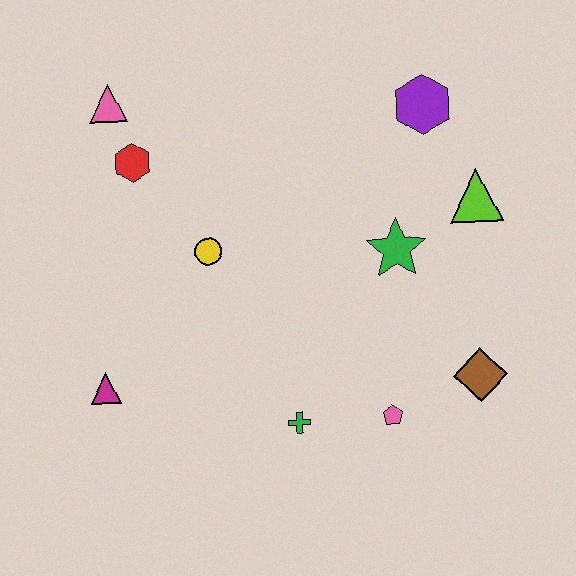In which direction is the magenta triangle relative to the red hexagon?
The magenta triangle is below the red hexagon.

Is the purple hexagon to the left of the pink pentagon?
No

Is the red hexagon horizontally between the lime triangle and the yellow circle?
No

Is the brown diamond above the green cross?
Yes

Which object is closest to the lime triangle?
The green star is closest to the lime triangle.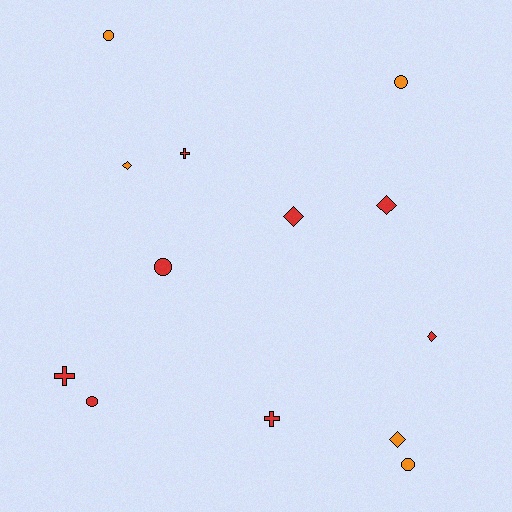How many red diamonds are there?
There are 3 red diamonds.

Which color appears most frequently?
Red, with 8 objects.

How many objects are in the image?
There are 13 objects.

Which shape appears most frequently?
Circle, with 5 objects.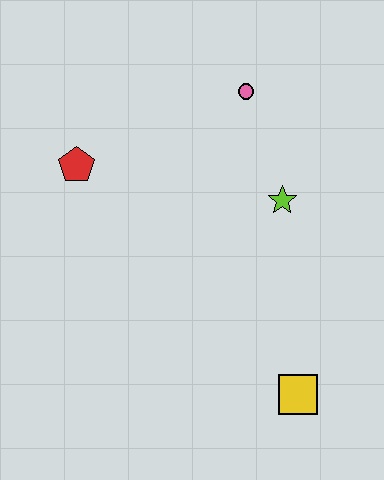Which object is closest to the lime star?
The pink circle is closest to the lime star.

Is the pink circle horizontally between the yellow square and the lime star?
No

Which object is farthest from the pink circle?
The yellow square is farthest from the pink circle.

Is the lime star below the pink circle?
Yes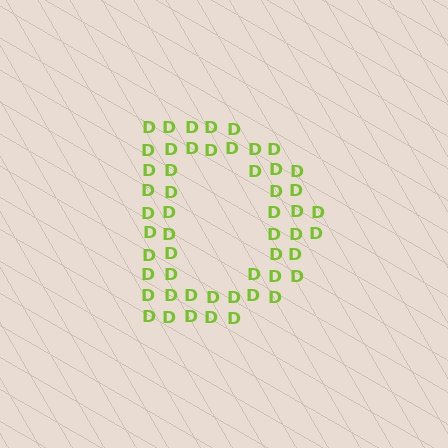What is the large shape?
The large shape is the letter D.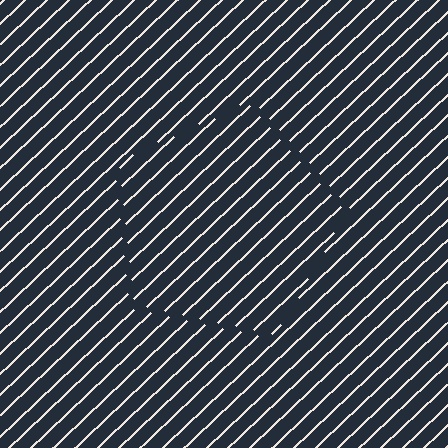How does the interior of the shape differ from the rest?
The interior of the shape contains the same grating, shifted by half a period — the contour is defined by the phase discontinuity where line-ends from the inner and outer gratings abut.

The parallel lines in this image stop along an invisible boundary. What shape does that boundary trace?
An illusory pentagon. The interior of the shape contains the same grating, shifted by half a period — the contour is defined by the phase discontinuity where line-ends from the inner and outer gratings abut.